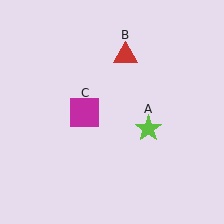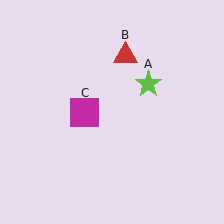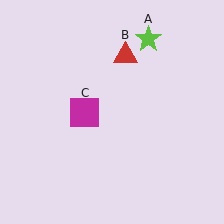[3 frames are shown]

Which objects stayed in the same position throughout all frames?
Red triangle (object B) and magenta square (object C) remained stationary.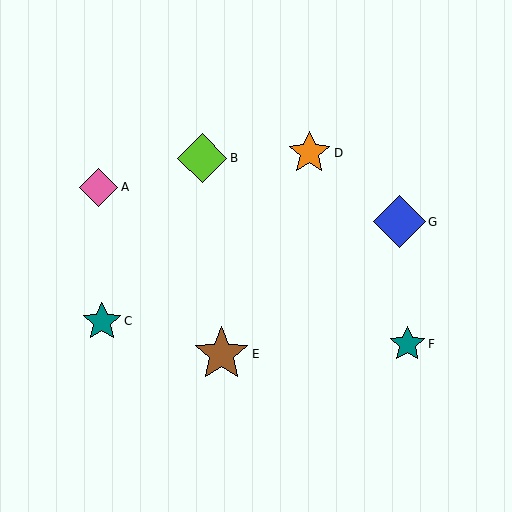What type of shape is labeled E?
Shape E is a brown star.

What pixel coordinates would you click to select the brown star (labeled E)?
Click at (221, 354) to select the brown star E.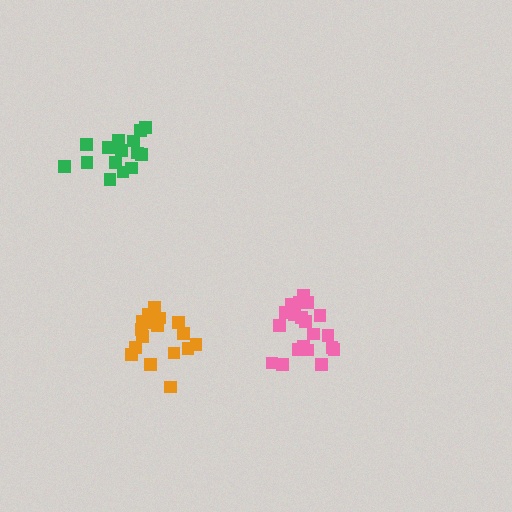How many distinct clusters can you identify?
There are 3 distinct clusters.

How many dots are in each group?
Group 1: 20 dots, Group 2: 18 dots, Group 3: 15 dots (53 total).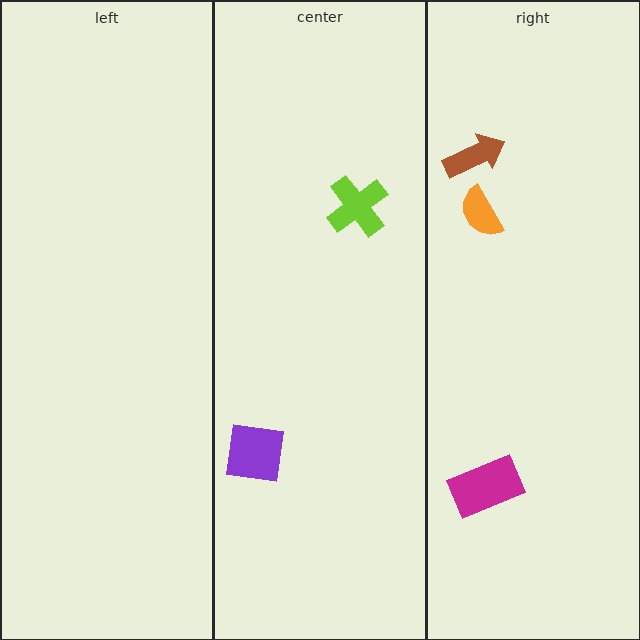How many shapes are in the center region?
2.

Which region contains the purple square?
The center region.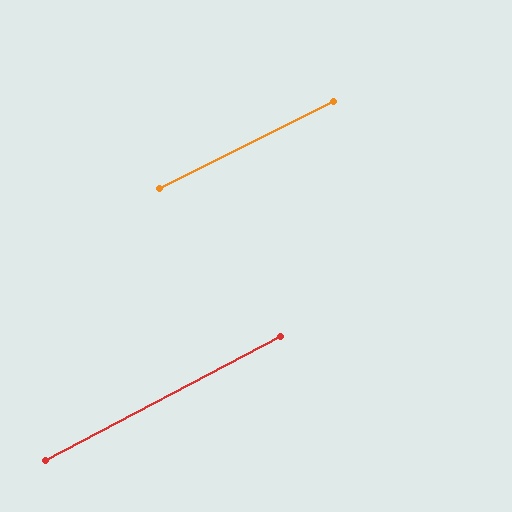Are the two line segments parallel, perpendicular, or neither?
Parallel — their directions differ by only 1.3°.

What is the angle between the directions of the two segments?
Approximately 1 degree.